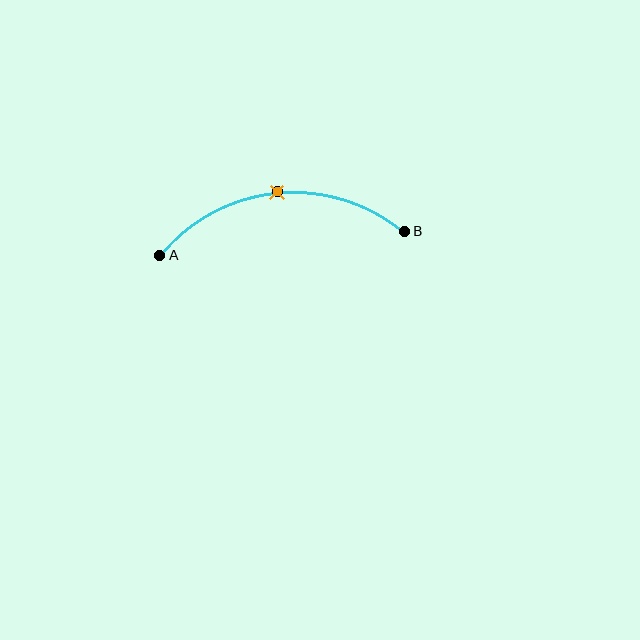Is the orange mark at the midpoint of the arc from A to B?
Yes. The orange mark lies on the arc at equal arc-length from both A and B — it is the arc midpoint.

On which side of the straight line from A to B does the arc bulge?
The arc bulges above the straight line connecting A and B.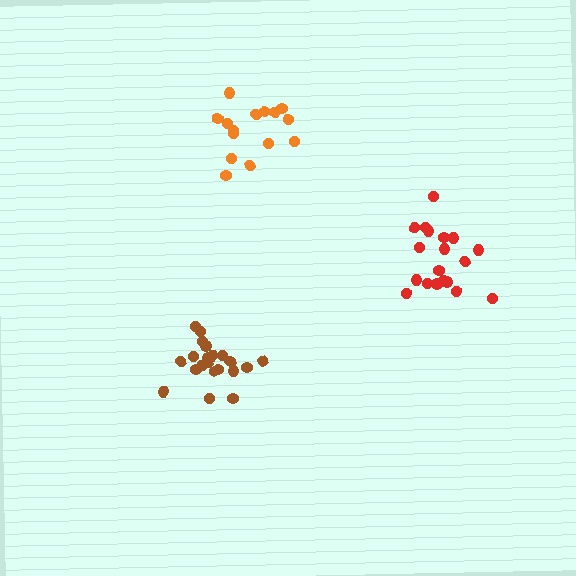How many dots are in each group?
Group 1: 15 dots, Group 2: 21 dots, Group 3: 19 dots (55 total).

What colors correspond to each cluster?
The clusters are colored: orange, brown, red.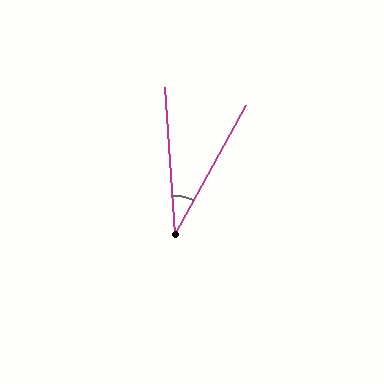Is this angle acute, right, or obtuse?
It is acute.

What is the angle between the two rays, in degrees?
Approximately 33 degrees.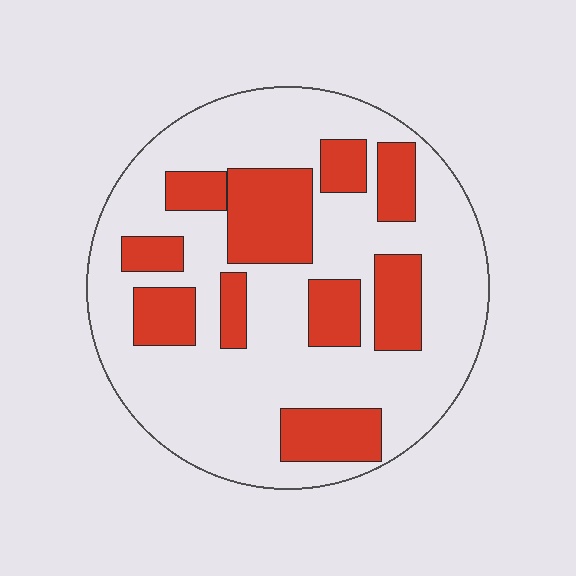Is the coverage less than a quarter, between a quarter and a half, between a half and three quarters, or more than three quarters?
Between a quarter and a half.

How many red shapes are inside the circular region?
10.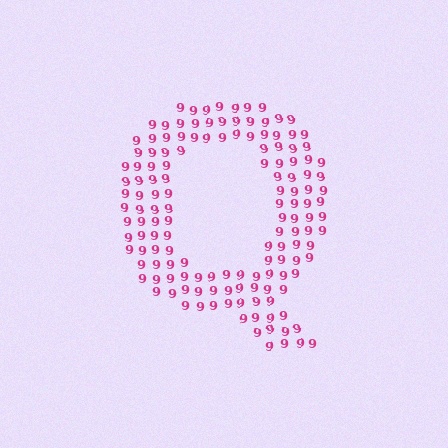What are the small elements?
The small elements are digit 9's.